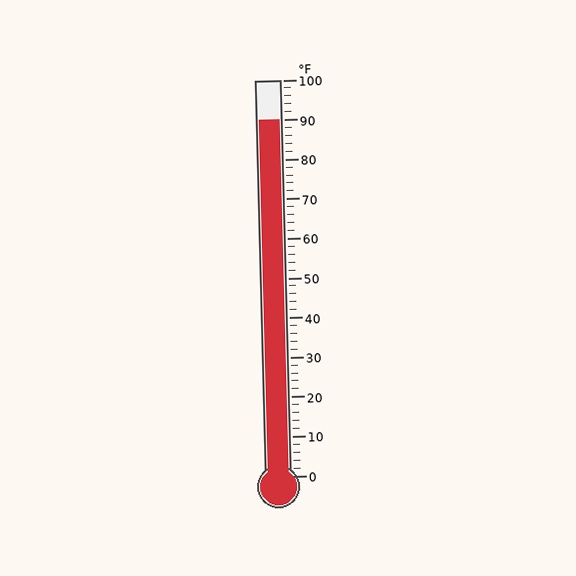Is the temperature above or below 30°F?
The temperature is above 30°F.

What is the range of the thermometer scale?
The thermometer scale ranges from 0°F to 100°F.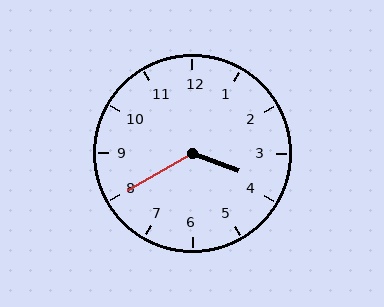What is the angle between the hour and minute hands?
Approximately 130 degrees.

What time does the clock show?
3:40.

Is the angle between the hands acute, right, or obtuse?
It is obtuse.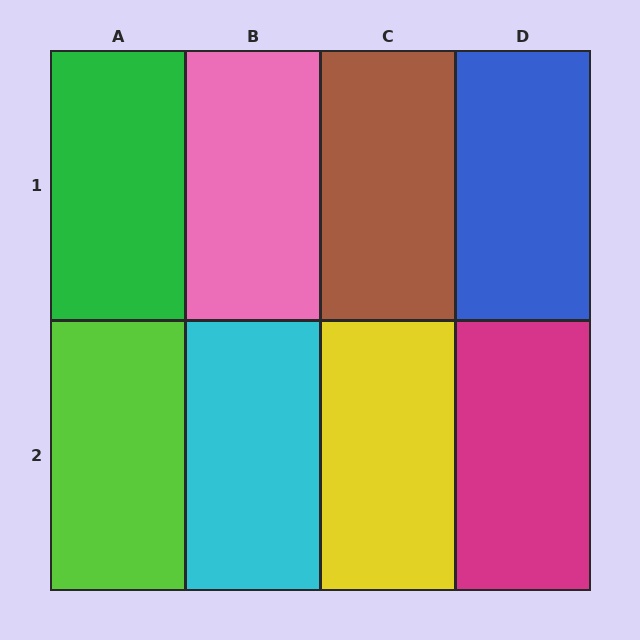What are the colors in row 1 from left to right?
Green, pink, brown, blue.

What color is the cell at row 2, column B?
Cyan.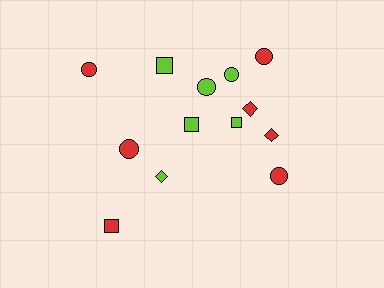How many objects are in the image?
There are 13 objects.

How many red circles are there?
There are 4 red circles.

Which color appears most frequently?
Red, with 7 objects.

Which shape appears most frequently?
Circle, with 6 objects.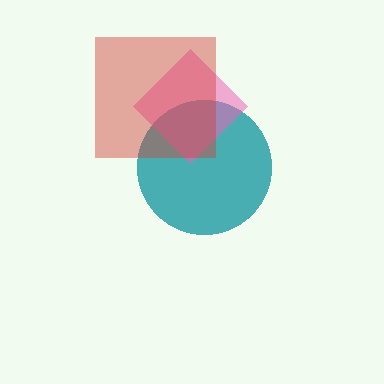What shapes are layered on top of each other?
The layered shapes are: a teal circle, a pink diamond, a red square.